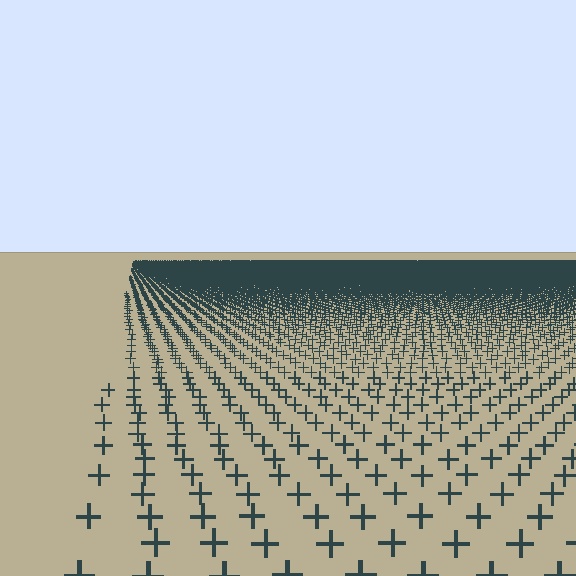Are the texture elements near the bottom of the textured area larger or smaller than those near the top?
Larger. Near the bottom, elements are closer to the viewer and appear at a bigger on-screen size.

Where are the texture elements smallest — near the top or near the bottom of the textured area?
Near the top.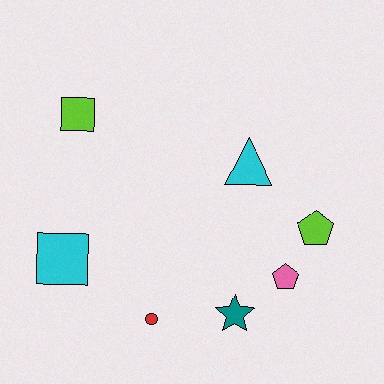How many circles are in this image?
There is 1 circle.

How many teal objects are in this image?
There is 1 teal object.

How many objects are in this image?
There are 7 objects.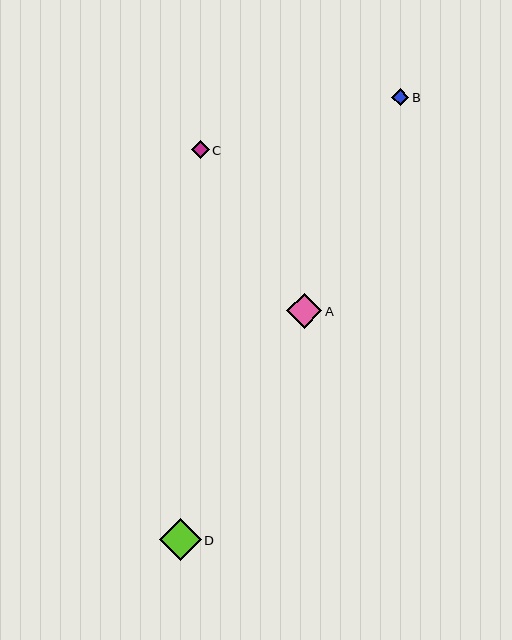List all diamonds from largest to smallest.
From largest to smallest: D, A, C, B.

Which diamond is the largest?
Diamond D is the largest with a size of approximately 42 pixels.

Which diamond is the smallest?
Diamond B is the smallest with a size of approximately 17 pixels.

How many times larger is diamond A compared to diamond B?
Diamond A is approximately 2.1 times the size of diamond B.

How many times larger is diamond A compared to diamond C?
Diamond A is approximately 2.0 times the size of diamond C.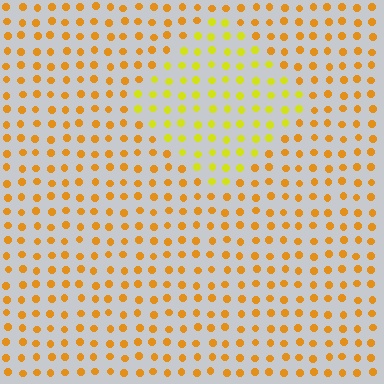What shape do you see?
I see a diamond.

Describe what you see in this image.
The image is filled with small orange elements in a uniform arrangement. A diamond-shaped region is visible where the elements are tinted to a slightly different hue, forming a subtle color boundary.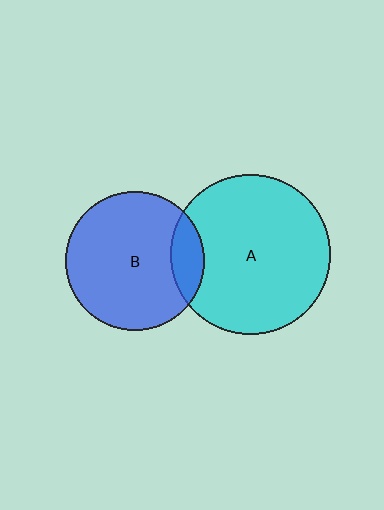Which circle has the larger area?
Circle A (cyan).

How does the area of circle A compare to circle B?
Approximately 1.3 times.